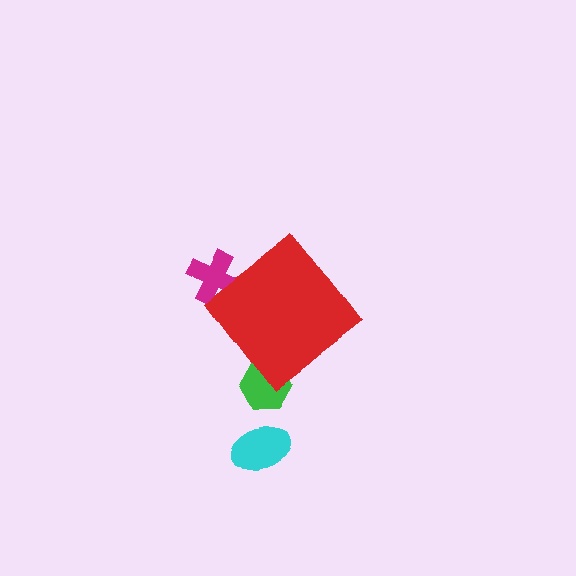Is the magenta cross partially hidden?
Yes, the magenta cross is partially hidden behind the red diamond.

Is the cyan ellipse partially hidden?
No, the cyan ellipse is fully visible.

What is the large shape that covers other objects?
A red diamond.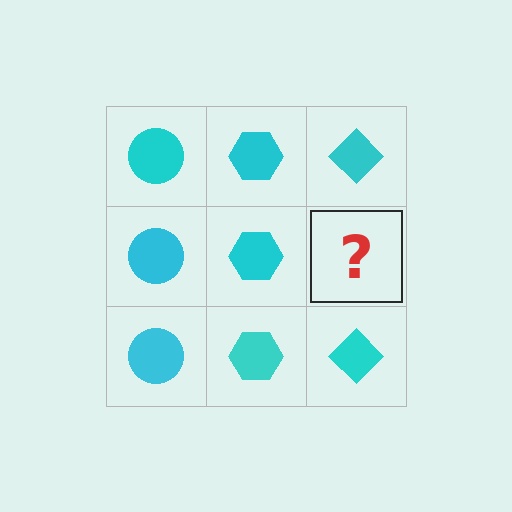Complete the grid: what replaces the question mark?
The question mark should be replaced with a cyan diamond.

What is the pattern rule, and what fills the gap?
The rule is that each column has a consistent shape. The gap should be filled with a cyan diamond.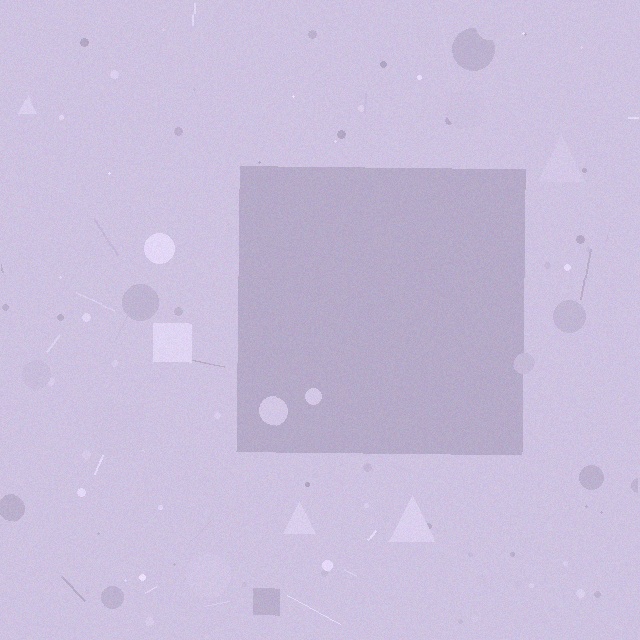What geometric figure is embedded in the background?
A square is embedded in the background.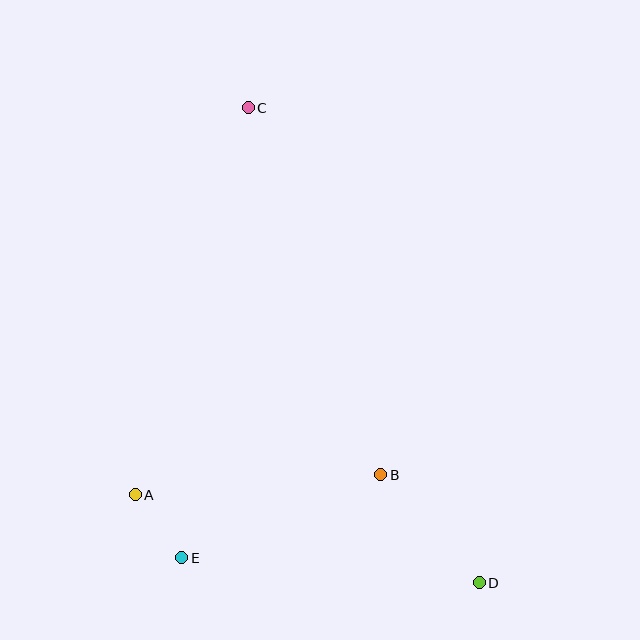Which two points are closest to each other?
Points A and E are closest to each other.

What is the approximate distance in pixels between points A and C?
The distance between A and C is approximately 403 pixels.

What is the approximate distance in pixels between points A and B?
The distance between A and B is approximately 247 pixels.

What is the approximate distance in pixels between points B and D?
The distance between B and D is approximately 146 pixels.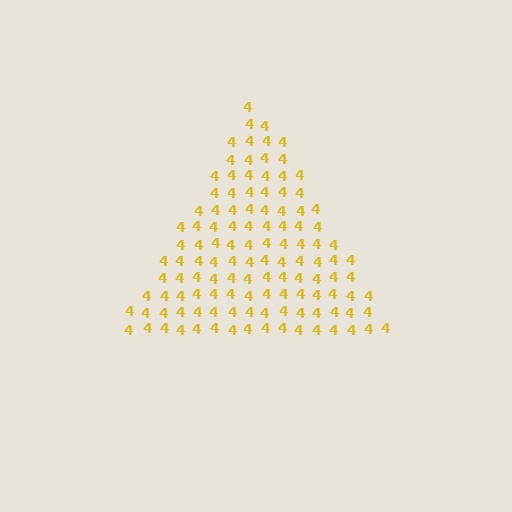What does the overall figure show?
The overall figure shows a triangle.